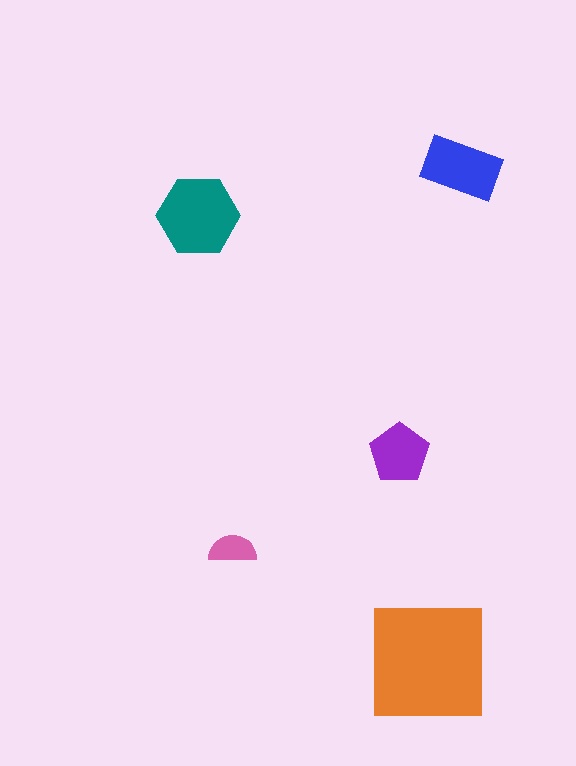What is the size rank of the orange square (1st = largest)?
1st.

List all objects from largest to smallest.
The orange square, the teal hexagon, the blue rectangle, the purple pentagon, the pink semicircle.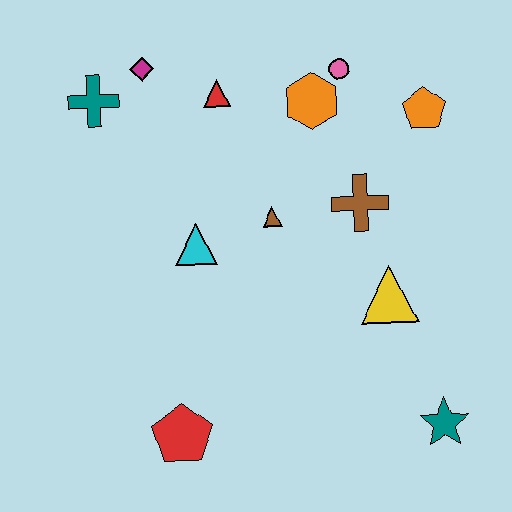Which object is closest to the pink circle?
The orange hexagon is closest to the pink circle.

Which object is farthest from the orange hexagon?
The red pentagon is farthest from the orange hexagon.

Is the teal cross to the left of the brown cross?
Yes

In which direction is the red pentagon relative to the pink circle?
The red pentagon is below the pink circle.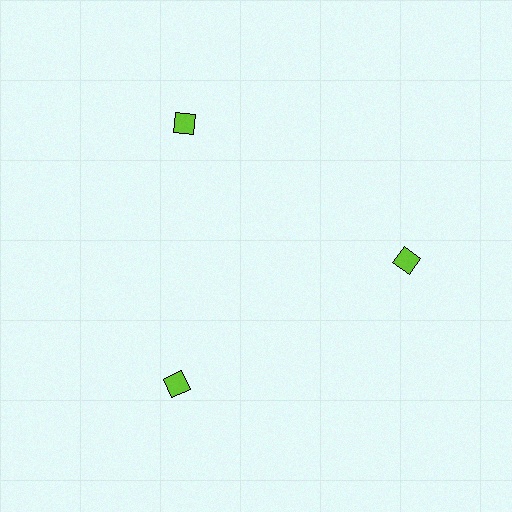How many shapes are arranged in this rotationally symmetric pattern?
There are 3 shapes, arranged in 3 groups of 1.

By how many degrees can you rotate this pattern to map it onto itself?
The pattern maps onto itself every 120 degrees of rotation.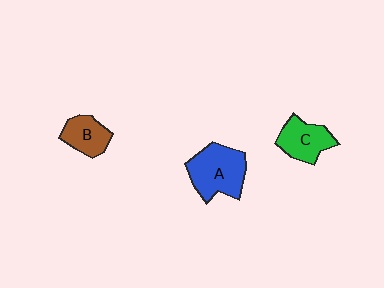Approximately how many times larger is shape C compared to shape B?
Approximately 1.2 times.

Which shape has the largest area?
Shape A (blue).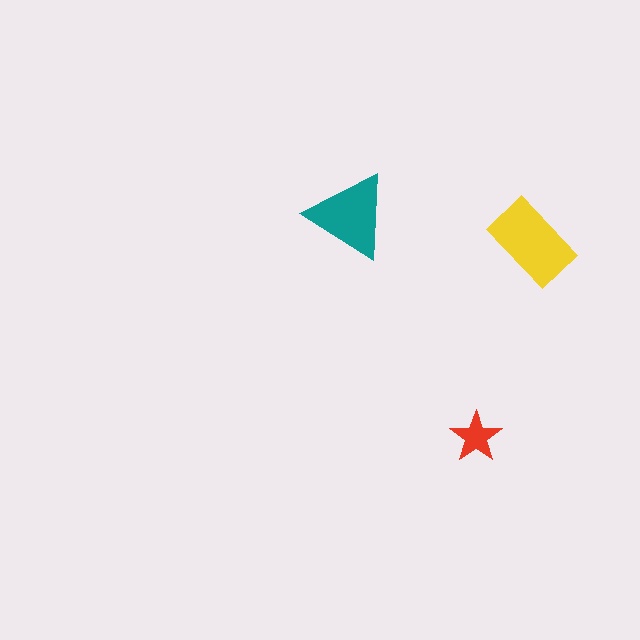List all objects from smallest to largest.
The red star, the teal triangle, the yellow rectangle.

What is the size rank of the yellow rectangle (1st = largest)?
1st.